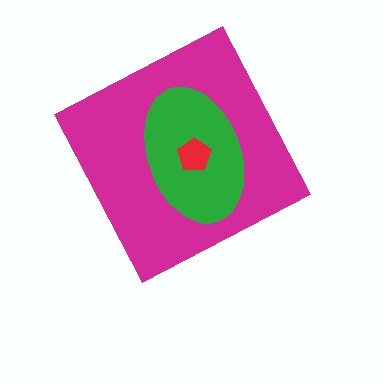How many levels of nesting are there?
3.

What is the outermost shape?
The magenta diamond.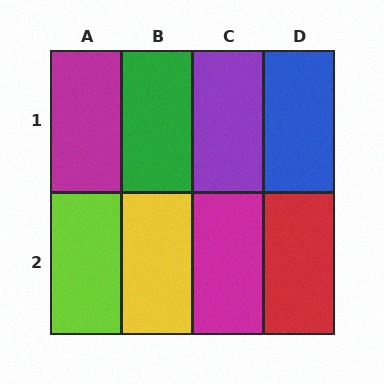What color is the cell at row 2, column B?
Yellow.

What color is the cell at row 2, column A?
Lime.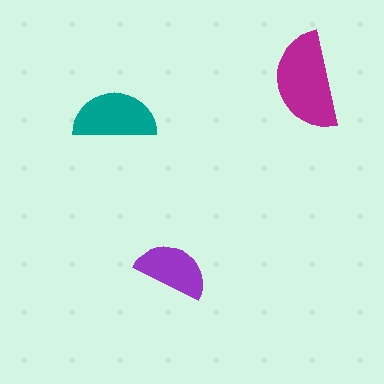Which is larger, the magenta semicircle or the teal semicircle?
The magenta one.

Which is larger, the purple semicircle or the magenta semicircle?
The magenta one.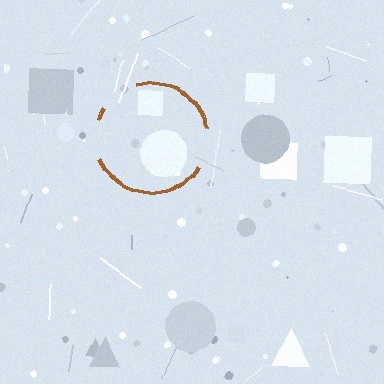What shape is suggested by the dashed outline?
The dashed outline suggests a circle.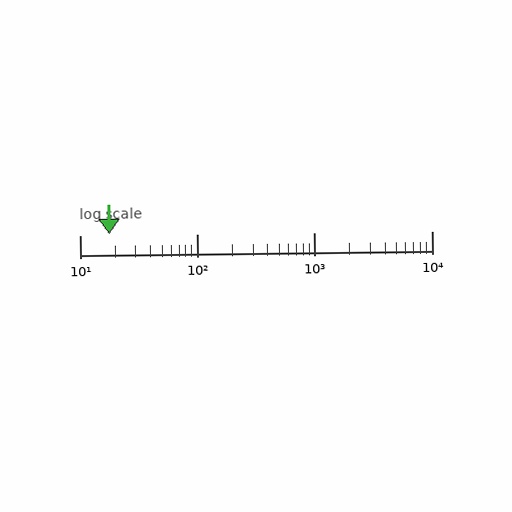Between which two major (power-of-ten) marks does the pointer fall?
The pointer is between 10 and 100.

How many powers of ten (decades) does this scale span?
The scale spans 3 decades, from 10 to 10000.